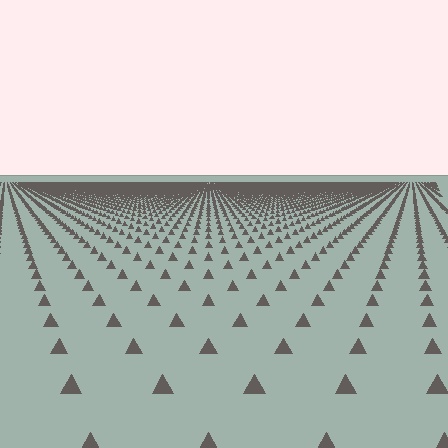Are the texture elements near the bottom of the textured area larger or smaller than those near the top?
Larger. Near the bottom, elements are closer to the viewer and appear at a bigger on-screen size.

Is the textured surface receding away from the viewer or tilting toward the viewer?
The surface is receding away from the viewer. Texture elements get smaller and denser toward the top.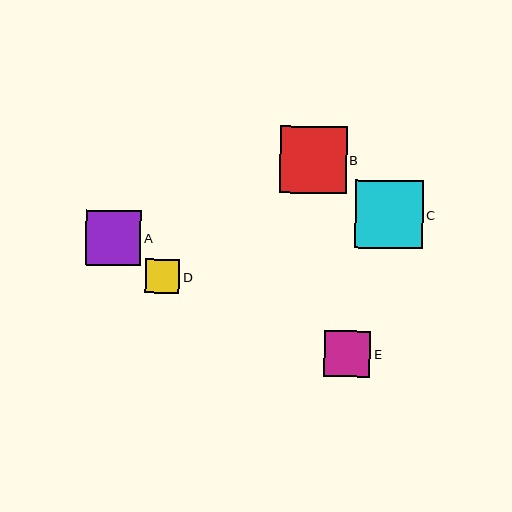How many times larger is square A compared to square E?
Square A is approximately 1.2 times the size of square E.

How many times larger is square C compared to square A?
Square C is approximately 1.2 times the size of square A.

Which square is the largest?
Square C is the largest with a size of approximately 68 pixels.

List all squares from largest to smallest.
From largest to smallest: C, B, A, E, D.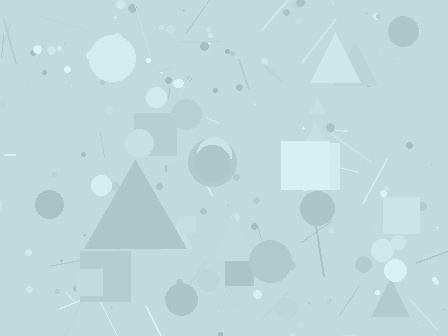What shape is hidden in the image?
A triangle is hidden in the image.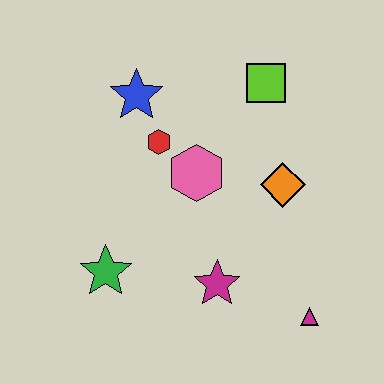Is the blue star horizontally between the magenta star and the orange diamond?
No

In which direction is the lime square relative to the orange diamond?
The lime square is above the orange diamond.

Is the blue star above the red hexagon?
Yes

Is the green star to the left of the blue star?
Yes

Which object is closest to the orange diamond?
The pink hexagon is closest to the orange diamond.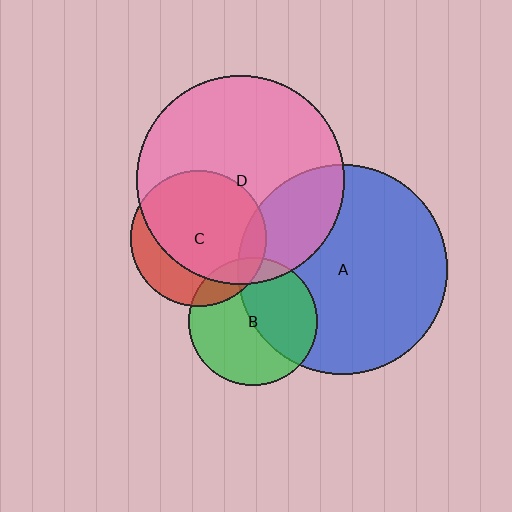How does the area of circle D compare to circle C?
Approximately 2.4 times.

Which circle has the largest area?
Circle A (blue).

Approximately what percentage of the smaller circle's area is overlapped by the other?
Approximately 75%.